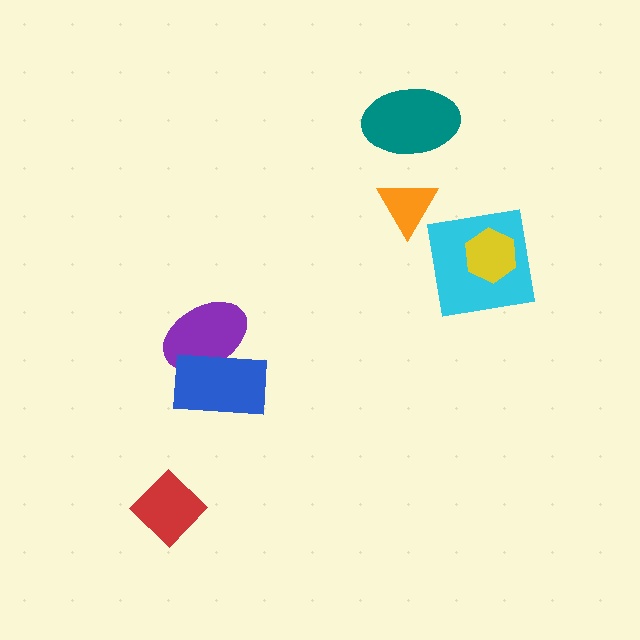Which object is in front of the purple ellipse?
The blue rectangle is in front of the purple ellipse.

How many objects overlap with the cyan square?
1 object overlaps with the cyan square.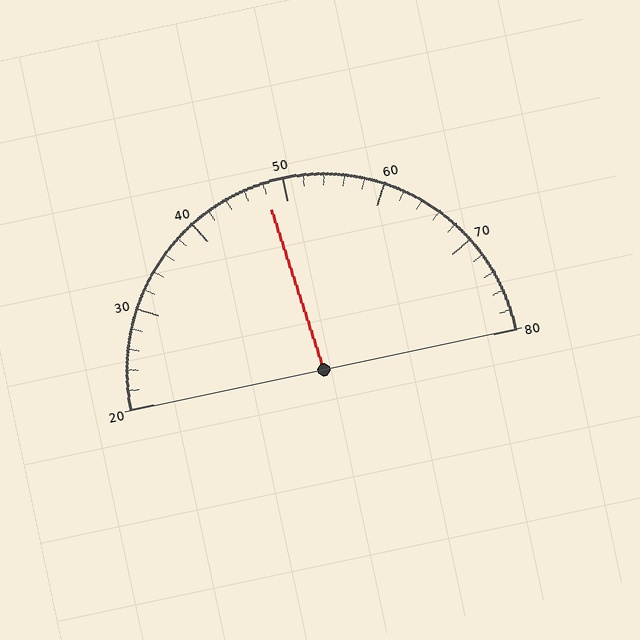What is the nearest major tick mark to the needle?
The nearest major tick mark is 50.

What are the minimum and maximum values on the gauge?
The gauge ranges from 20 to 80.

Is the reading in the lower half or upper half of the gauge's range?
The reading is in the lower half of the range (20 to 80).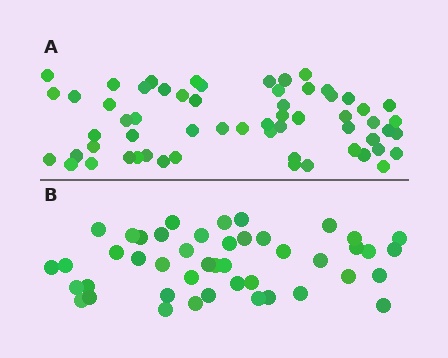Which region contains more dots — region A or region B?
Region A (the top region) has more dots.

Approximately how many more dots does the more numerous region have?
Region A has approximately 15 more dots than region B.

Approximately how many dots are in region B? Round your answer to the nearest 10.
About 40 dots. (The exact count is 45, which rounds to 40.)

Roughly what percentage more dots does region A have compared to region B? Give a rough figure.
About 35% more.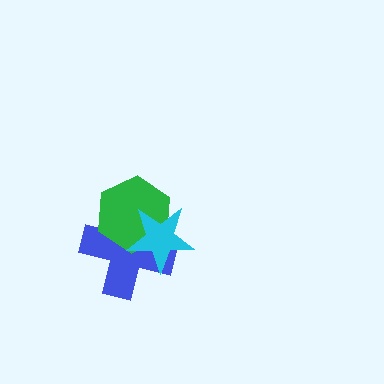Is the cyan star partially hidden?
No, no other shape covers it.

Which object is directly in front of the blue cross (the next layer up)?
The green hexagon is directly in front of the blue cross.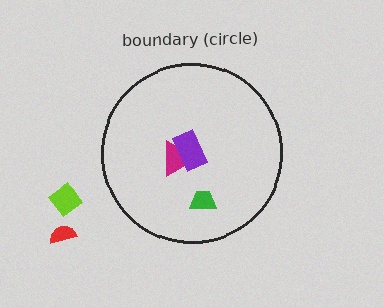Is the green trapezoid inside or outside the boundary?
Inside.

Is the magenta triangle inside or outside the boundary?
Inside.